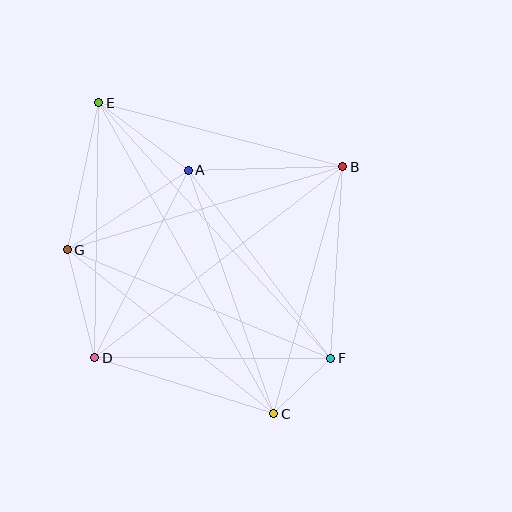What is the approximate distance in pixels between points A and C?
The distance between A and C is approximately 258 pixels.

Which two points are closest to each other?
Points C and F are closest to each other.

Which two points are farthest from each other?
Points C and E are farthest from each other.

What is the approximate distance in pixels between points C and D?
The distance between C and D is approximately 188 pixels.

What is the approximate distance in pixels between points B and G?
The distance between B and G is approximately 288 pixels.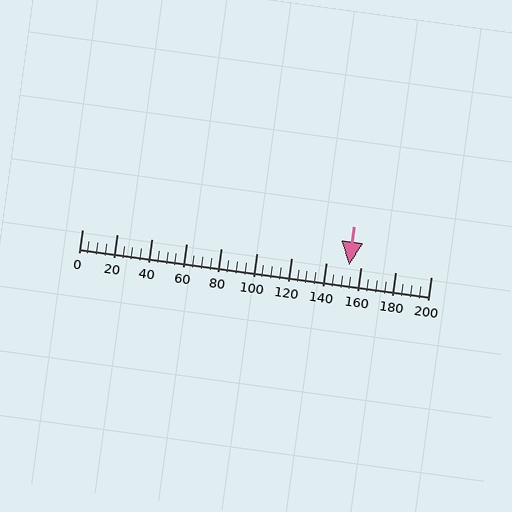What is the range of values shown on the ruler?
The ruler shows values from 0 to 200.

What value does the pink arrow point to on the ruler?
The pink arrow points to approximately 153.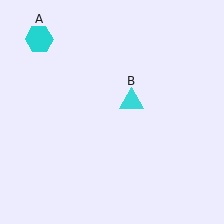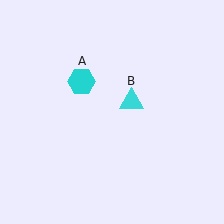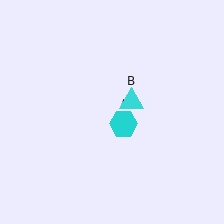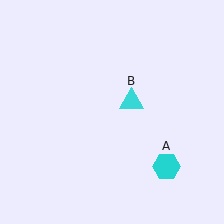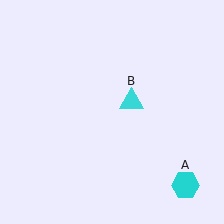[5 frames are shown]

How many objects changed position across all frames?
1 object changed position: cyan hexagon (object A).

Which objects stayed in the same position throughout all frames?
Cyan triangle (object B) remained stationary.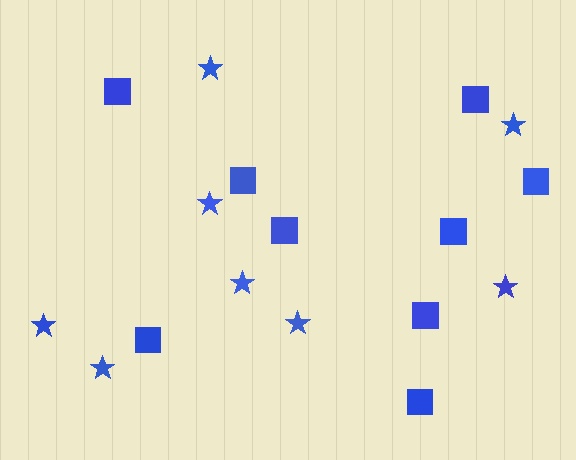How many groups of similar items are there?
There are 2 groups: one group of stars (8) and one group of squares (9).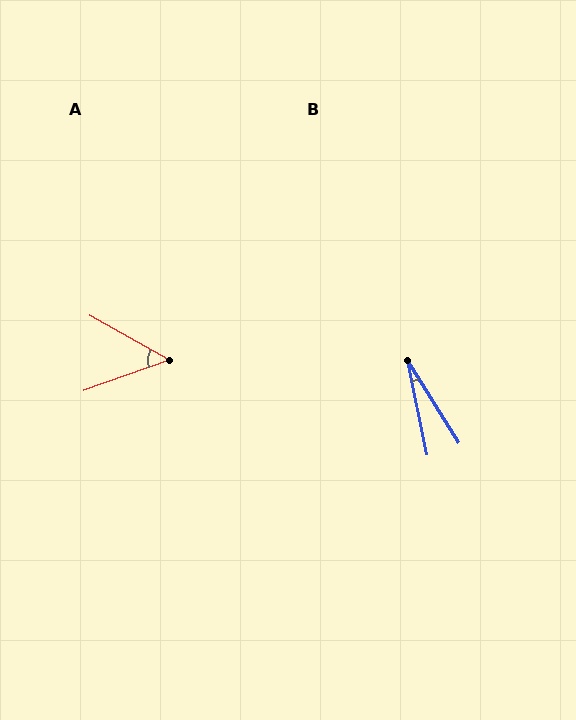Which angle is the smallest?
B, at approximately 20 degrees.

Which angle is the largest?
A, at approximately 49 degrees.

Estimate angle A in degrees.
Approximately 49 degrees.